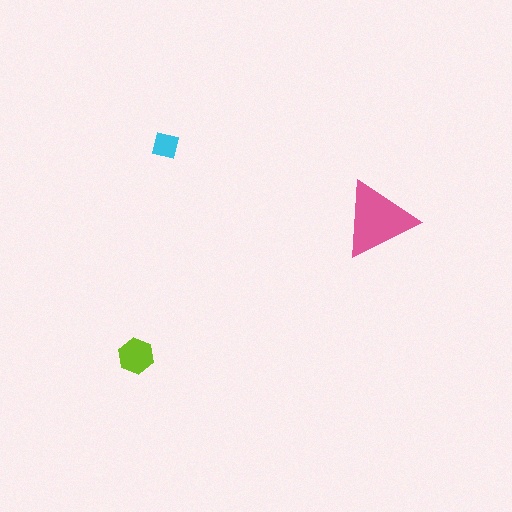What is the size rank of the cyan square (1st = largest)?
3rd.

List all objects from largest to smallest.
The pink triangle, the lime hexagon, the cyan square.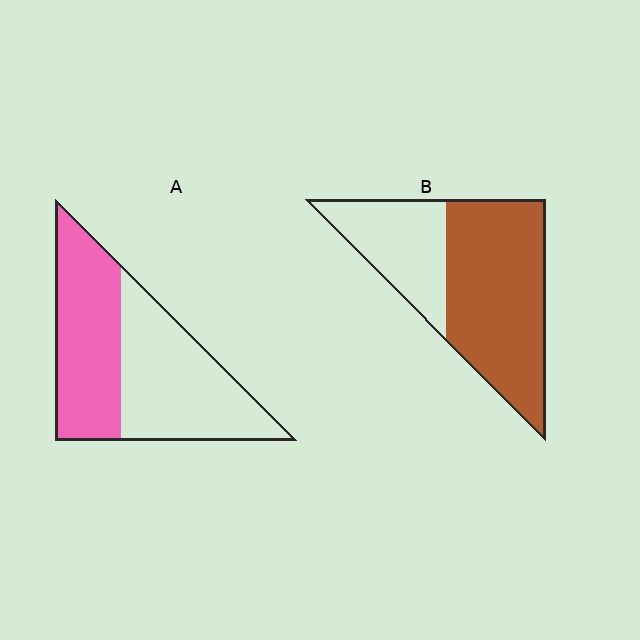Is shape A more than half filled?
Roughly half.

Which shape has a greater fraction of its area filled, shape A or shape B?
Shape B.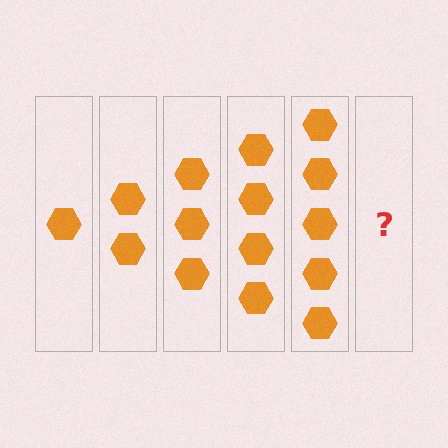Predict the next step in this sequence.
The next step is 6 hexagons.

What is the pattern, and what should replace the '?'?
The pattern is that each step adds one more hexagon. The '?' should be 6 hexagons.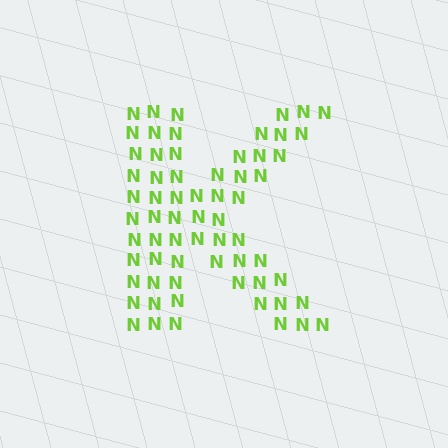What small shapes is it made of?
It is made of small letter N's.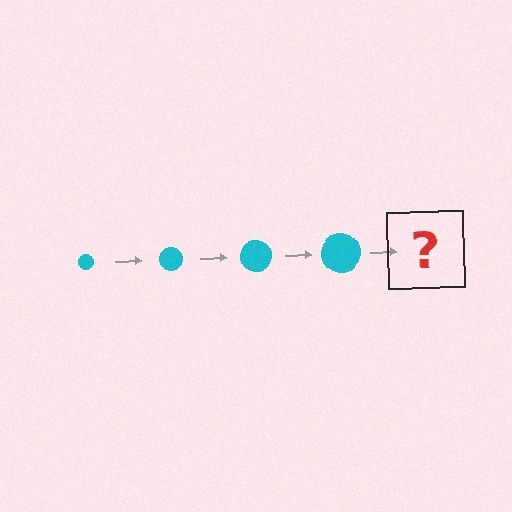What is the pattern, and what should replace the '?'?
The pattern is that the circle gets progressively larger each step. The '?' should be a cyan circle, larger than the previous one.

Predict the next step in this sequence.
The next step is a cyan circle, larger than the previous one.